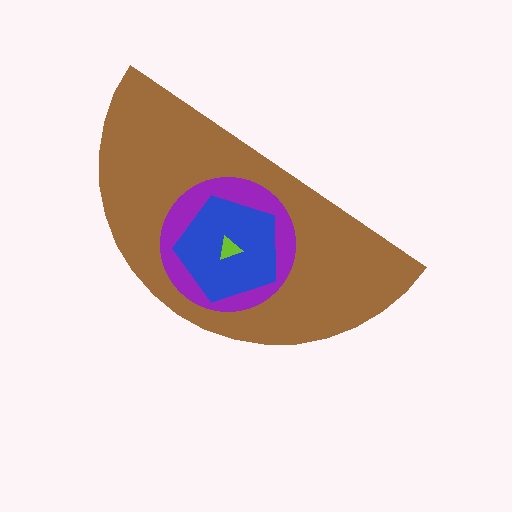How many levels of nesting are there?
4.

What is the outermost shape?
The brown semicircle.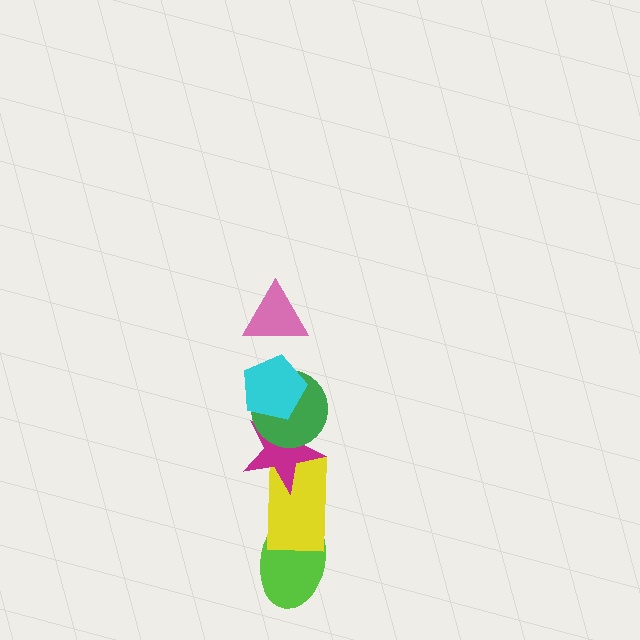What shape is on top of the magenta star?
The green circle is on top of the magenta star.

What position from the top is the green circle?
The green circle is 3rd from the top.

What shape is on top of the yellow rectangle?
The magenta star is on top of the yellow rectangle.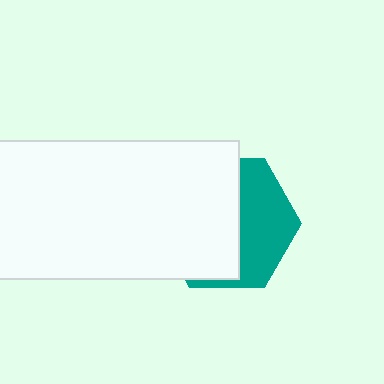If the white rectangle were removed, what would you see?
You would see the complete teal hexagon.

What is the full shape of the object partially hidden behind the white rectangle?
The partially hidden object is a teal hexagon.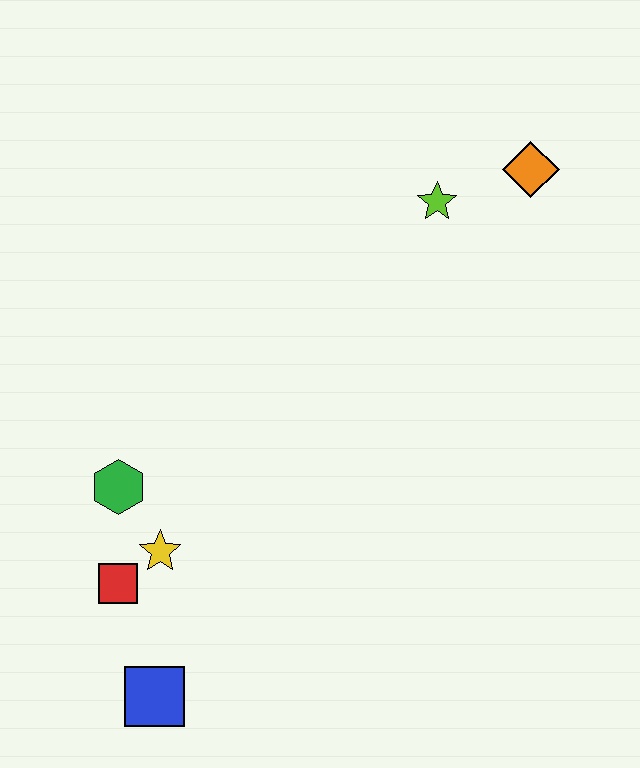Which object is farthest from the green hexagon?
The orange diamond is farthest from the green hexagon.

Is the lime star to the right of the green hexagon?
Yes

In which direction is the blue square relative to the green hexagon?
The blue square is below the green hexagon.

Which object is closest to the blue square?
The red square is closest to the blue square.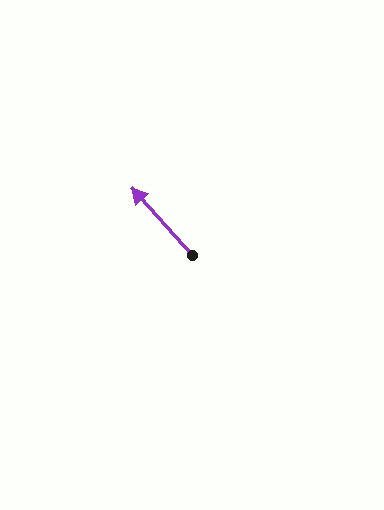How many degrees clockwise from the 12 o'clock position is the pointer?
Approximately 318 degrees.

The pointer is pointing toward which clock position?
Roughly 11 o'clock.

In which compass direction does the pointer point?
Northwest.